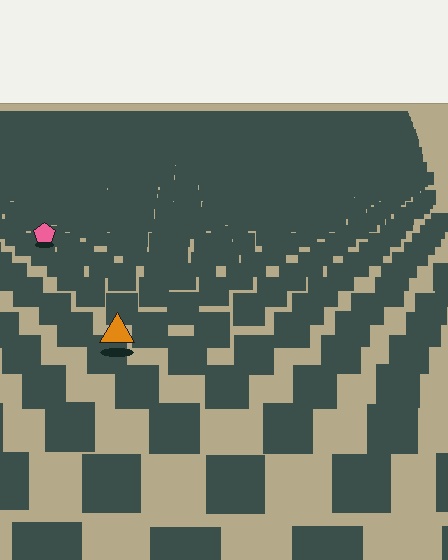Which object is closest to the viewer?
The orange triangle is closest. The texture marks near it are larger and more spread out.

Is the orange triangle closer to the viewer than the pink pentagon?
Yes. The orange triangle is closer — you can tell from the texture gradient: the ground texture is coarser near it.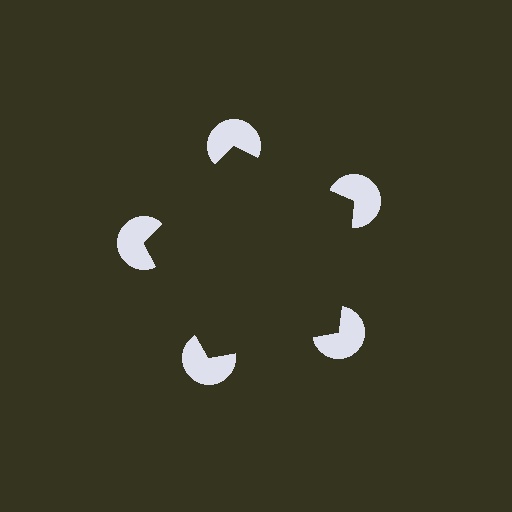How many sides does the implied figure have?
5 sides.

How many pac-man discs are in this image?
There are 5 — one at each vertex of the illusory pentagon.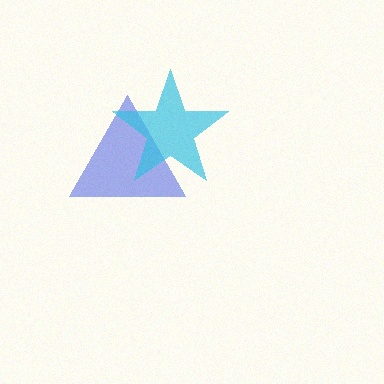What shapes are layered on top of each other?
The layered shapes are: a blue triangle, a cyan star.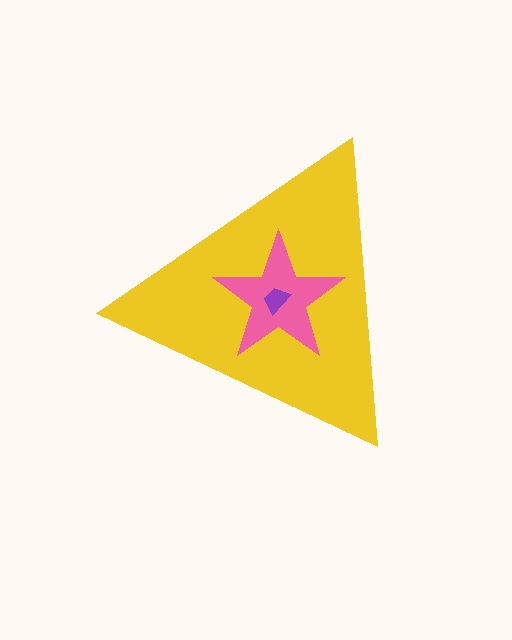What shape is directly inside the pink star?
The purple trapezoid.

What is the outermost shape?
The yellow triangle.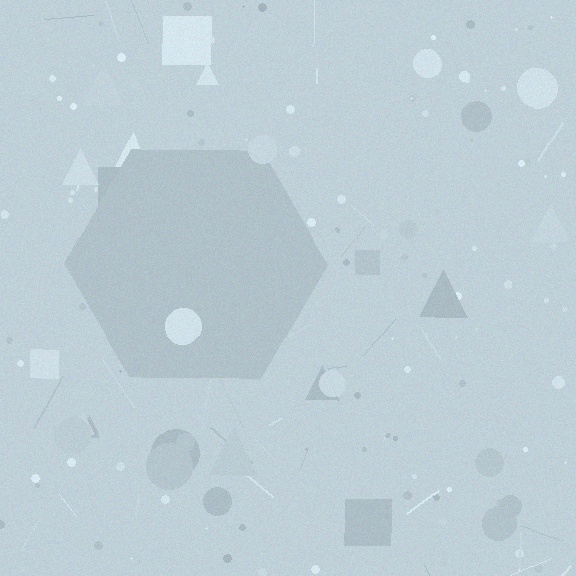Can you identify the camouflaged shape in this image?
The camouflaged shape is a hexagon.